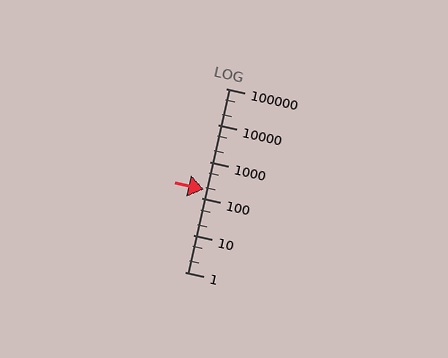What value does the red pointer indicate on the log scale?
The pointer indicates approximately 180.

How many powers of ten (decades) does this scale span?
The scale spans 5 decades, from 1 to 100000.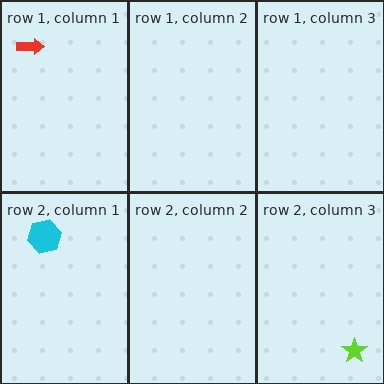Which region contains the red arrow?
The row 1, column 1 region.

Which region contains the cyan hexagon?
The row 2, column 1 region.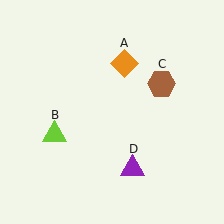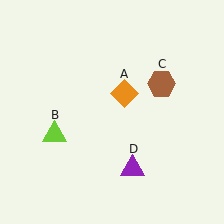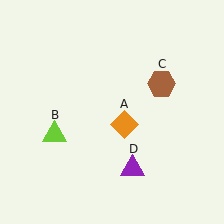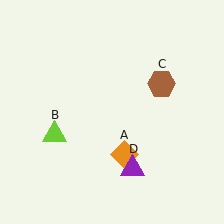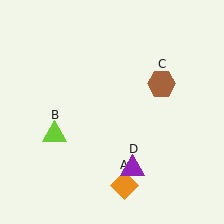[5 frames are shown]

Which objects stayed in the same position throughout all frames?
Lime triangle (object B) and brown hexagon (object C) and purple triangle (object D) remained stationary.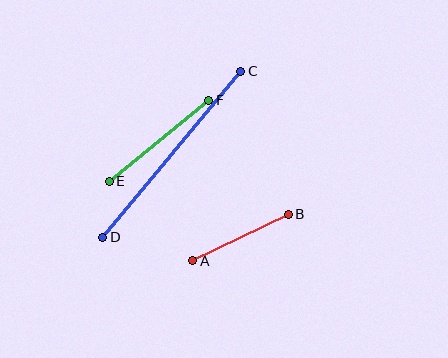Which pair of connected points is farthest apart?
Points C and D are farthest apart.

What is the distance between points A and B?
The distance is approximately 106 pixels.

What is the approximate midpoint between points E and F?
The midpoint is at approximately (159, 141) pixels.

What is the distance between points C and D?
The distance is approximately 216 pixels.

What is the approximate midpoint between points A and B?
The midpoint is at approximately (240, 238) pixels.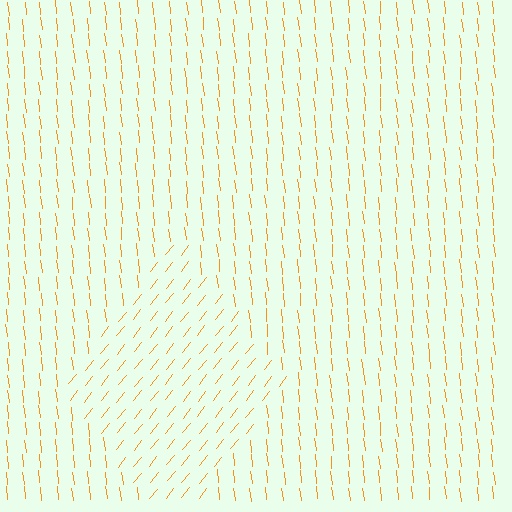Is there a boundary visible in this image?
Yes, there is a texture boundary formed by a change in line orientation.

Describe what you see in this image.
The image is filled with small orange line segments. A diamond region in the image has lines oriented differently from the surrounding lines, creating a visible texture boundary.